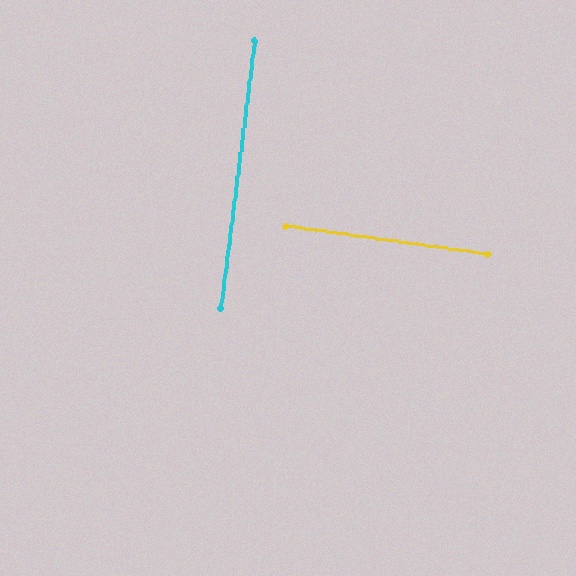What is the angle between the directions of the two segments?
Approximately 89 degrees.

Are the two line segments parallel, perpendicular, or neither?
Perpendicular — they meet at approximately 89°.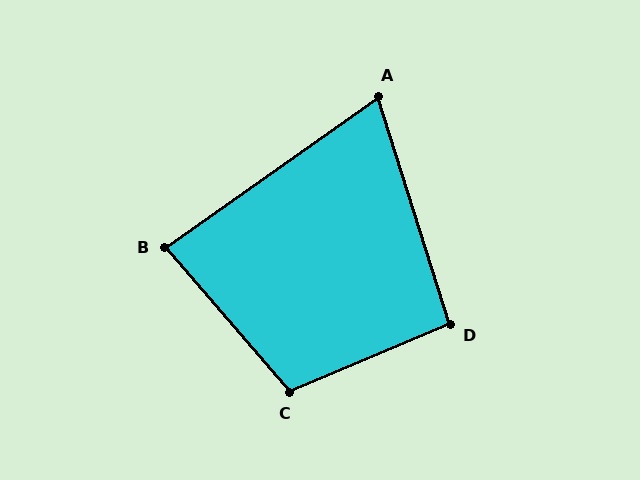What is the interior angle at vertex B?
Approximately 85 degrees (acute).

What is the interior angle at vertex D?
Approximately 95 degrees (obtuse).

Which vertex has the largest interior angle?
C, at approximately 108 degrees.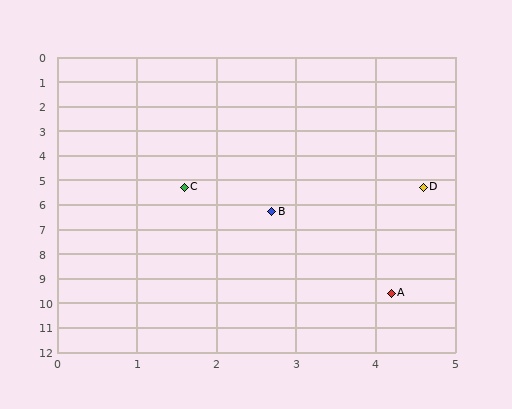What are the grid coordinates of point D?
Point D is at approximately (4.6, 5.3).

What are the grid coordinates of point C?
Point C is at approximately (1.6, 5.3).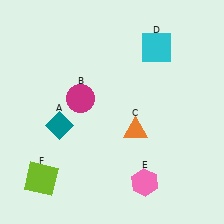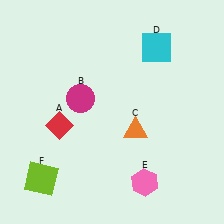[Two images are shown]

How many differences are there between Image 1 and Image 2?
There is 1 difference between the two images.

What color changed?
The diamond (A) changed from teal in Image 1 to red in Image 2.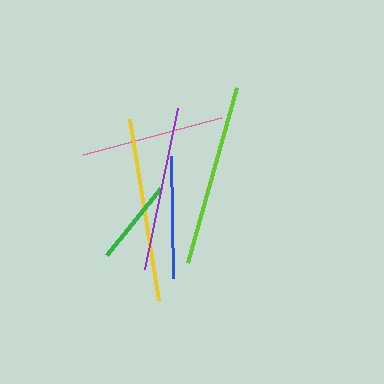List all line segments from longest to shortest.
From longest to shortest: yellow, lime, purple, pink, blue, green.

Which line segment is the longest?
The yellow line is the longest at approximately 184 pixels.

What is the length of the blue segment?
The blue segment is approximately 123 pixels long.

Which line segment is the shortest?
The green line is the shortest at approximately 86 pixels.